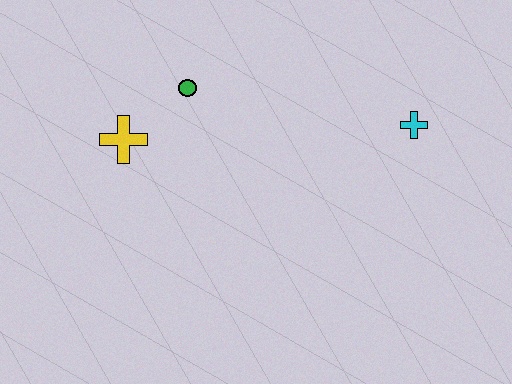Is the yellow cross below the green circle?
Yes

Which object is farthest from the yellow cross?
The cyan cross is farthest from the yellow cross.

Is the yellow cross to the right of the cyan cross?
No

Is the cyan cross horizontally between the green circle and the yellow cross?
No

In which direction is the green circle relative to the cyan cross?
The green circle is to the left of the cyan cross.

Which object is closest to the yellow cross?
The green circle is closest to the yellow cross.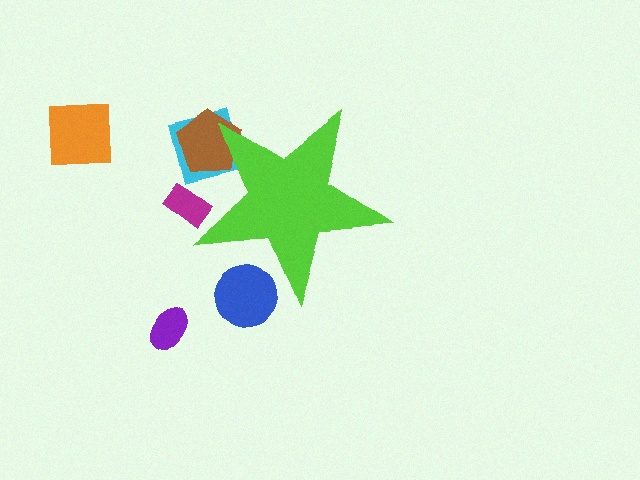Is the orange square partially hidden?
No, the orange square is fully visible.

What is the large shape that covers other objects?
A lime star.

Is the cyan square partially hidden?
Yes, the cyan square is partially hidden behind the lime star.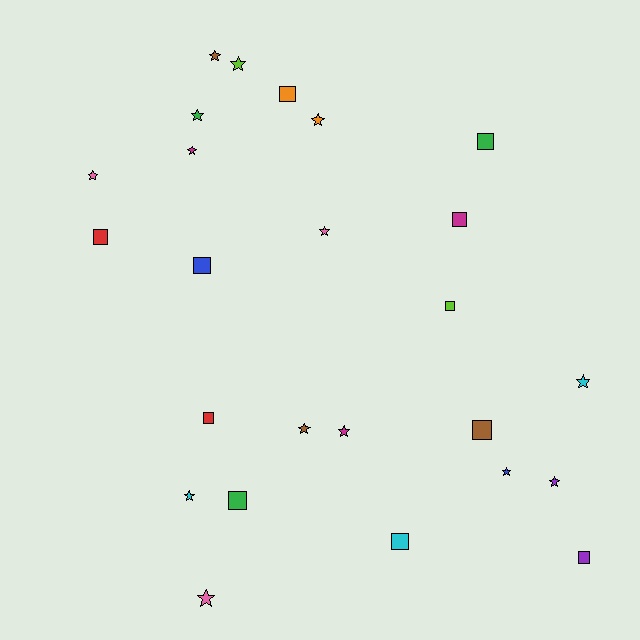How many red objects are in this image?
There are 2 red objects.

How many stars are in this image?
There are 14 stars.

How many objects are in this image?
There are 25 objects.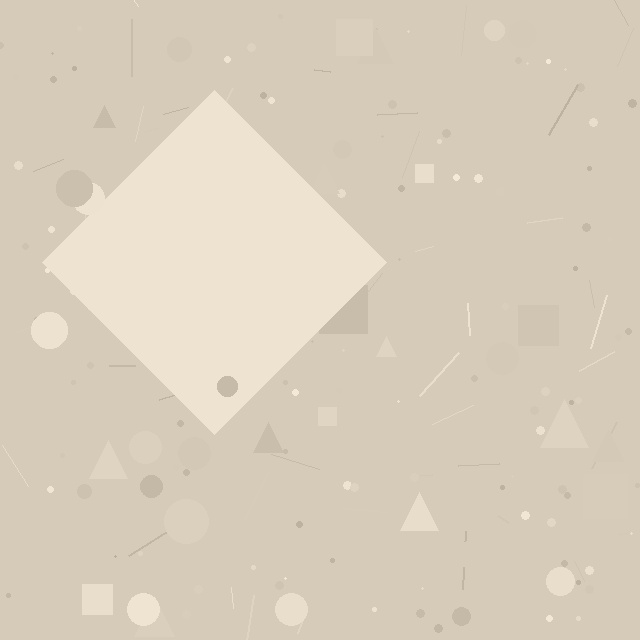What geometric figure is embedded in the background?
A diamond is embedded in the background.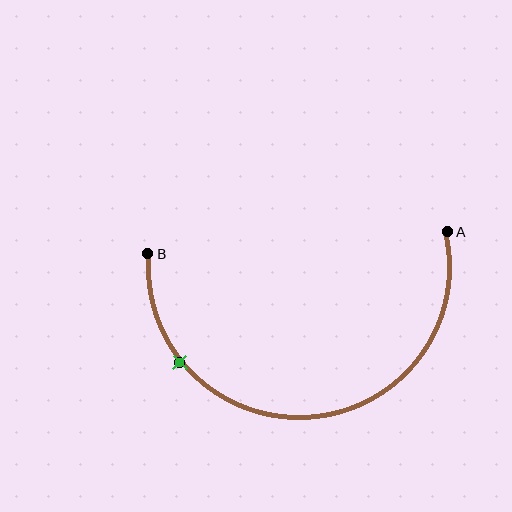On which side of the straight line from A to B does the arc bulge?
The arc bulges below the straight line connecting A and B.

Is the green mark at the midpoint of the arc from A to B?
No. The green mark lies on the arc but is closer to endpoint B. The arc midpoint would be at the point on the curve equidistant along the arc from both A and B.